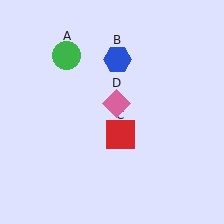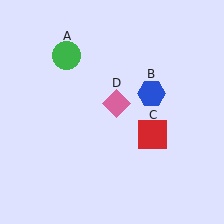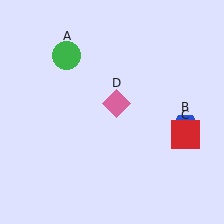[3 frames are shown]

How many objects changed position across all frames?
2 objects changed position: blue hexagon (object B), red square (object C).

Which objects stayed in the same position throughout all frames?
Green circle (object A) and pink diamond (object D) remained stationary.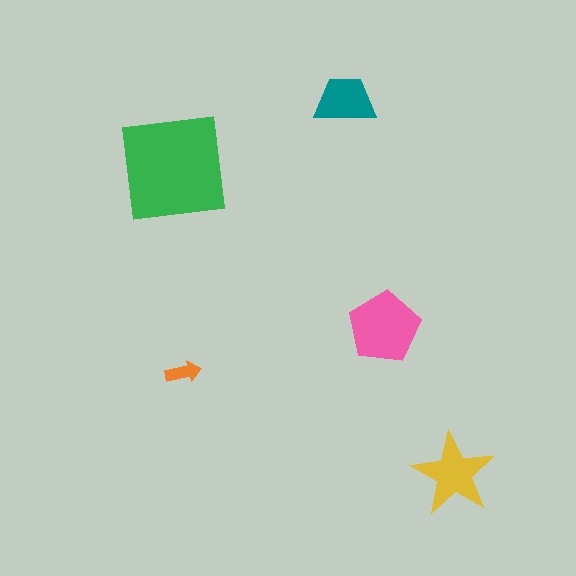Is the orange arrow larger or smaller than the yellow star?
Smaller.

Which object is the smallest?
The orange arrow.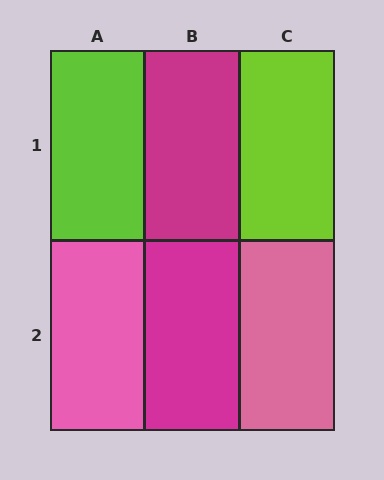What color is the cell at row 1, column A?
Lime.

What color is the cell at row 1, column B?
Magenta.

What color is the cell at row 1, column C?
Lime.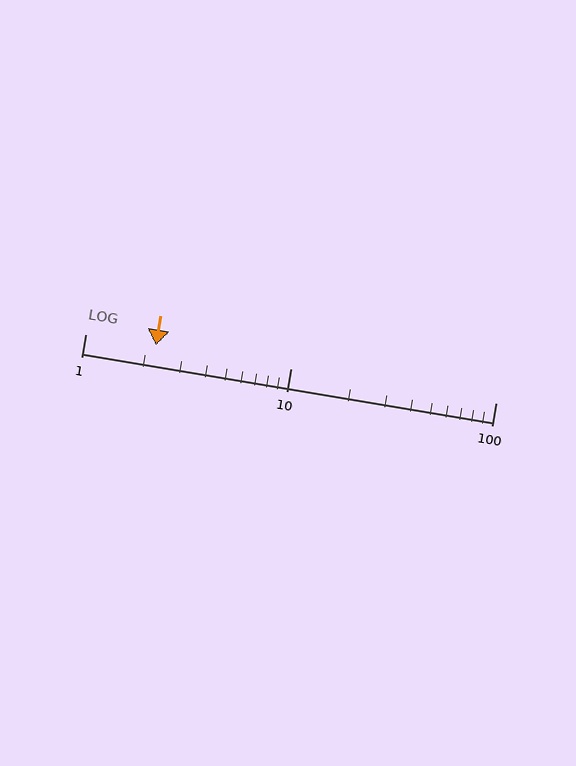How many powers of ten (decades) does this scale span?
The scale spans 2 decades, from 1 to 100.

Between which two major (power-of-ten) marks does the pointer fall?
The pointer is between 1 and 10.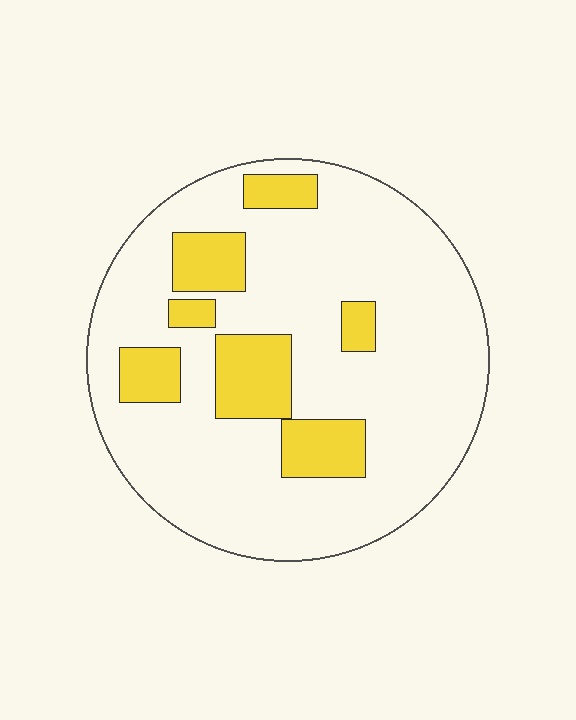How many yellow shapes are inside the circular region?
7.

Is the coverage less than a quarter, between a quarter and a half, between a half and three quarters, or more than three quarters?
Less than a quarter.